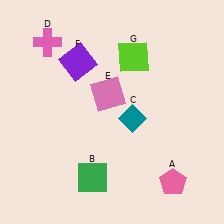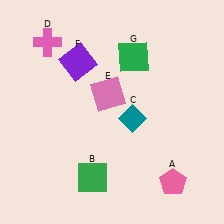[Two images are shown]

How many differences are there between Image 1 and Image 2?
There is 1 difference between the two images.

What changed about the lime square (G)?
In Image 1, G is lime. In Image 2, it changed to green.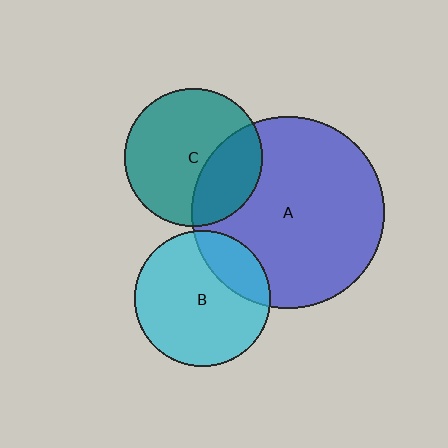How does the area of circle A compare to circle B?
Approximately 2.0 times.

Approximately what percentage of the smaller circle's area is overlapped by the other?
Approximately 20%.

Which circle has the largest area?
Circle A (blue).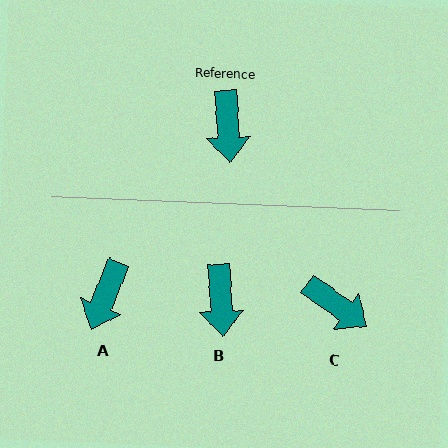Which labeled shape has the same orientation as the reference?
B.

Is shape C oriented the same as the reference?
No, it is off by about 51 degrees.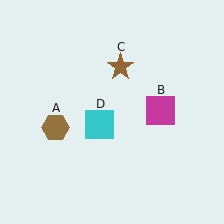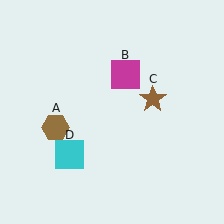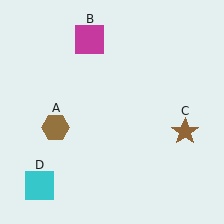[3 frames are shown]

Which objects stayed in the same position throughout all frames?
Brown hexagon (object A) remained stationary.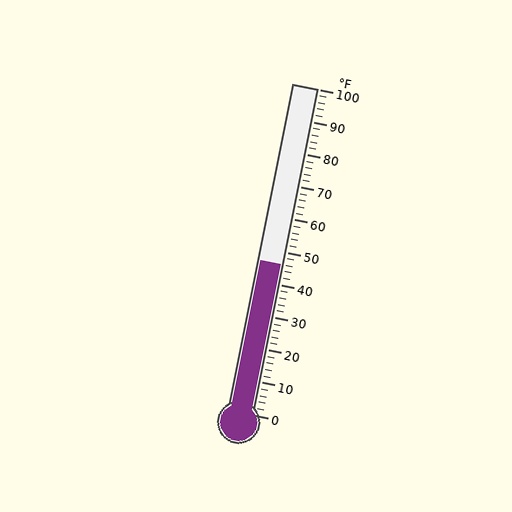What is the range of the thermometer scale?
The thermometer scale ranges from 0°F to 100°F.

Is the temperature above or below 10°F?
The temperature is above 10°F.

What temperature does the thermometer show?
The thermometer shows approximately 46°F.